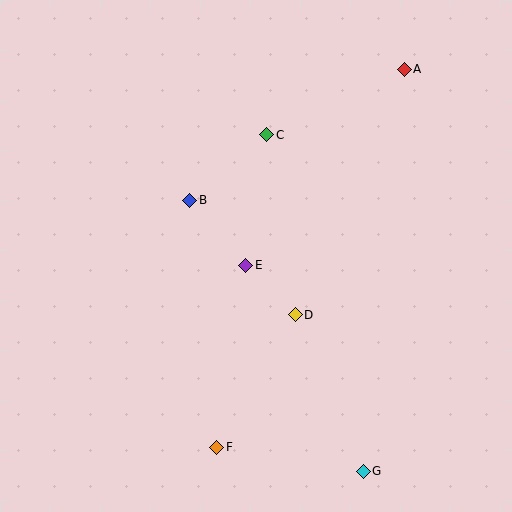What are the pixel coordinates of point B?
Point B is at (190, 200).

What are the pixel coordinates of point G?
Point G is at (363, 471).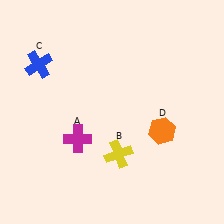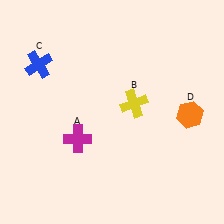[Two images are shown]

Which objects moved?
The objects that moved are: the yellow cross (B), the orange hexagon (D).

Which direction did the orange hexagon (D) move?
The orange hexagon (D) moved right.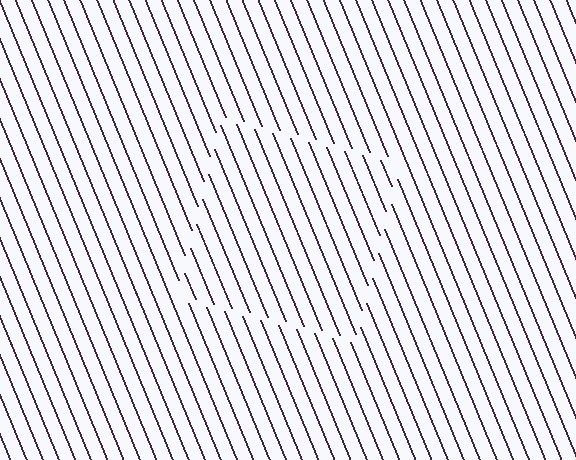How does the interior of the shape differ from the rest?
The interior of the shape contains the same grating, shifted by half a period — the contour is defined by the phase discontinuity where line-ends from the inner and outer gratings abut.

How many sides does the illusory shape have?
4 sides — the line-ends trace a square.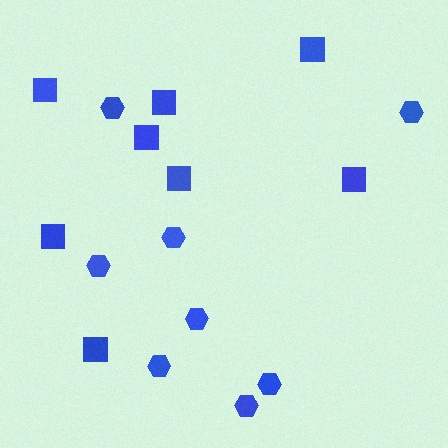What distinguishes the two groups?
There are 2 groups: one group of squares (8) and one group of hexagons (8).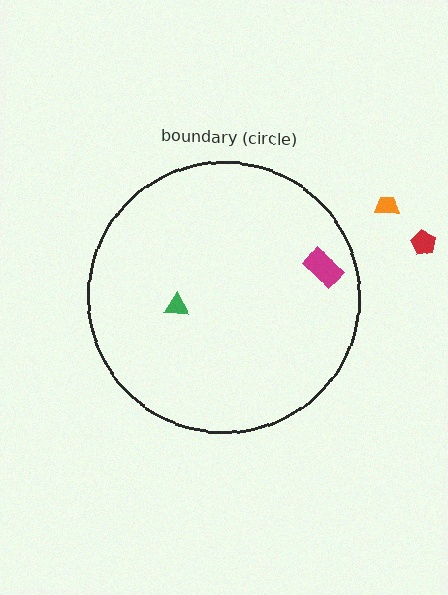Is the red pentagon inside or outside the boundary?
Outside.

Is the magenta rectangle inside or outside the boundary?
Inside.